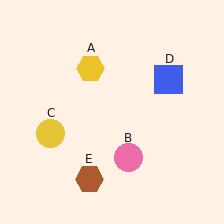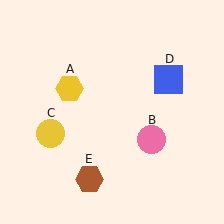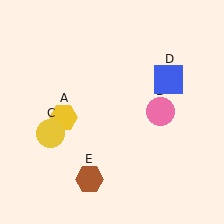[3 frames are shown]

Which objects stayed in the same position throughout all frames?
Yellow circle (object C) and blue square (object D) and brown hexagon (object E) remained stationary.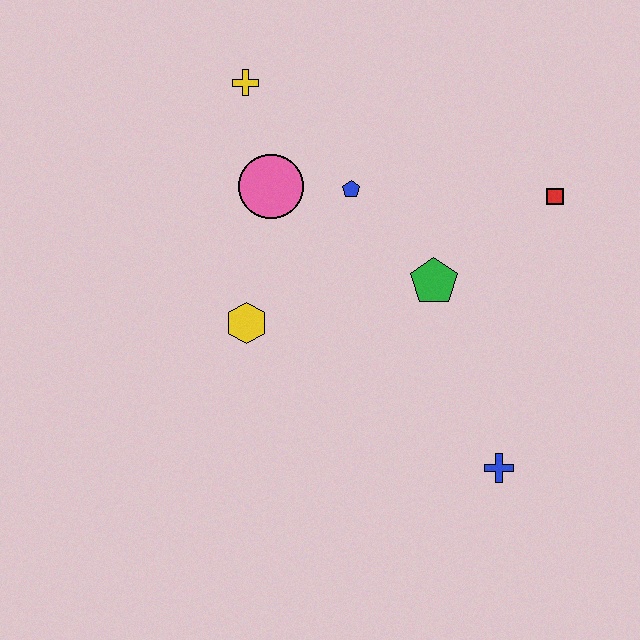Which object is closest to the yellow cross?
The pink circle is closest to the yellow cross.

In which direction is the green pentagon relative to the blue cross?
The green pentagon is above the blue cross.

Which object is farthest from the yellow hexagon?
The red square is farthest from the yellow hexagon.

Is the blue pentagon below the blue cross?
No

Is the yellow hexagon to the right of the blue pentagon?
No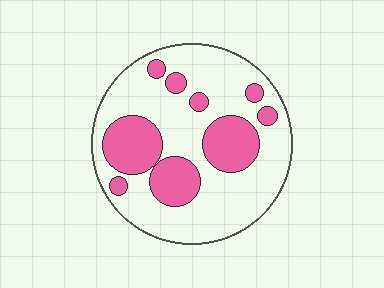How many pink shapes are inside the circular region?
9.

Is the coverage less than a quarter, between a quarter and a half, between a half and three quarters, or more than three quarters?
Between a quarter and a half.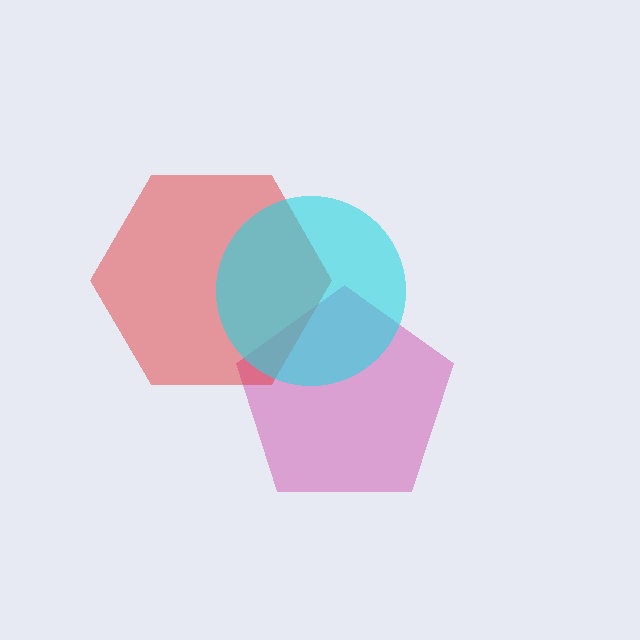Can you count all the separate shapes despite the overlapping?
Yes, there are 3 separate shapes.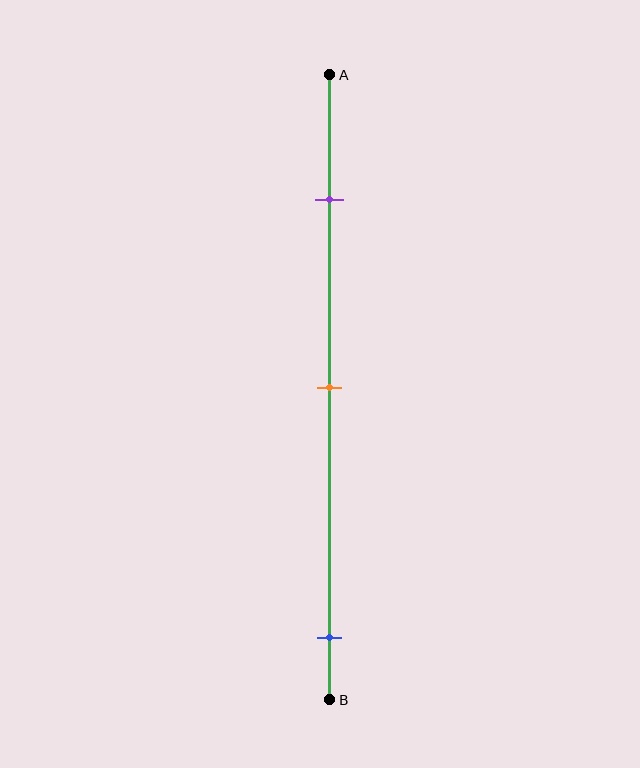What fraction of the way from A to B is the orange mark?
The orange mark is approximately 50% (0.5) of the way from A to B.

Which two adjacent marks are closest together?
The purple and orange marks are the closest adjacent pair.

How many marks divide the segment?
There are 3 marks dividing the segment.